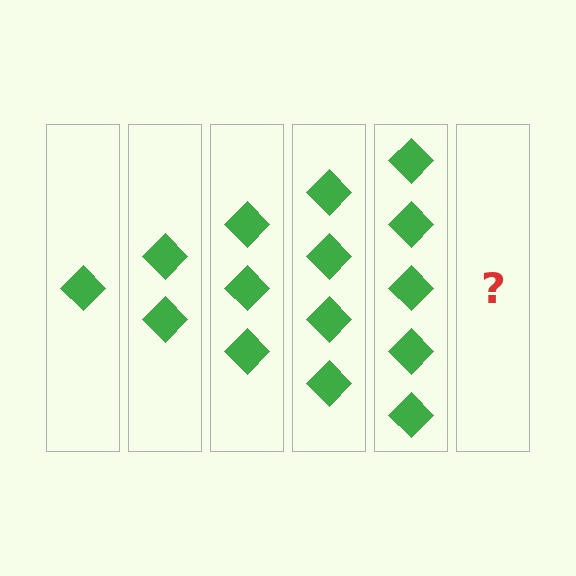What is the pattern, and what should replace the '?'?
The pattern is that each step adds one more diamond. The '?' should be 6 diamonds.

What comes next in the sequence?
The next element should be 6 diamonds.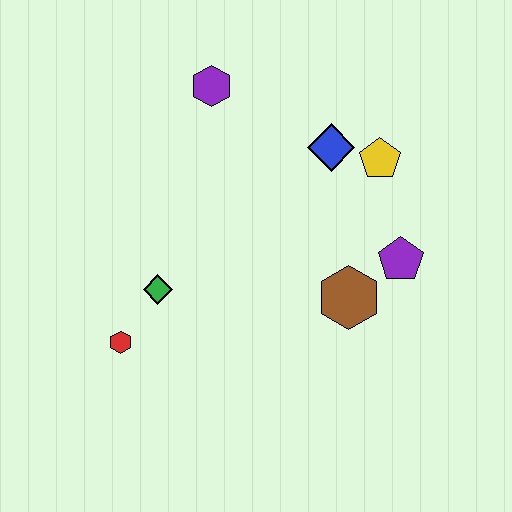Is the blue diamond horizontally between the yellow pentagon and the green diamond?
Yes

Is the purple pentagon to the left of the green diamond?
No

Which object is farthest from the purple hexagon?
The red hexagon is farthest from the purple hexagon.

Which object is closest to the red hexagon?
The green diamond is closest to the red hexagon.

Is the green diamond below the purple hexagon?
Yes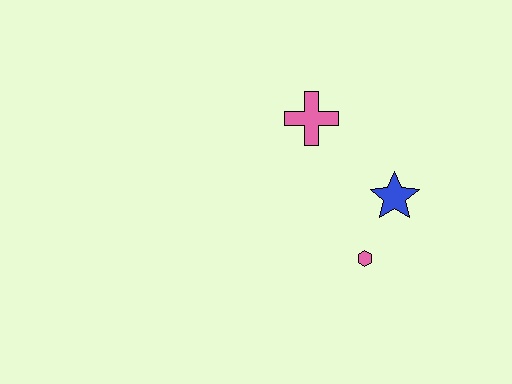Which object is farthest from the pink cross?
The pink hexagon is farthest from the pink cross.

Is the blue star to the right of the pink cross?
Yes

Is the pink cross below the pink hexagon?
No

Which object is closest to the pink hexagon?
The blue star is closest to the pink hexagon.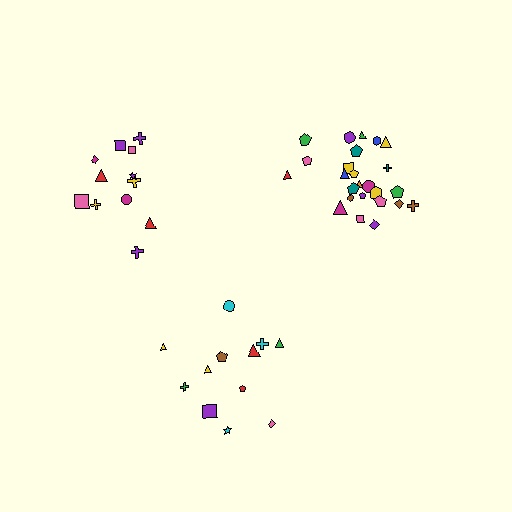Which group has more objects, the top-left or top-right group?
The top-right group.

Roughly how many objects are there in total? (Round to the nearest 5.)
Roughly 50 objects in total.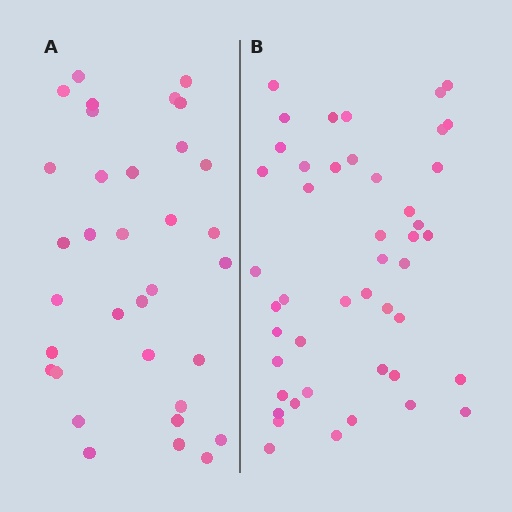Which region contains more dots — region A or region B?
Region B (the right region) has more dots.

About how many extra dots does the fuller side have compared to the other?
Region B has roughly 12 or so more dots than region A.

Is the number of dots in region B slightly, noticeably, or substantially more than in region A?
Region B has noticeably more, but not dramatically so. The ratio is roughly 1.4 to 1.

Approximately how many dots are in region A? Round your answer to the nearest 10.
About 30 dots. (The exact count is 34, which rounds to 30.)